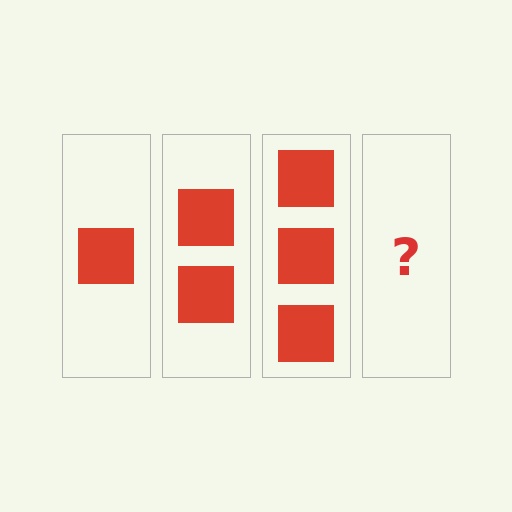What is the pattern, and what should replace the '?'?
The pattern is that each step adds one more square. The '?' should be 4 squares.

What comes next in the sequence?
The next element should be 4 squares.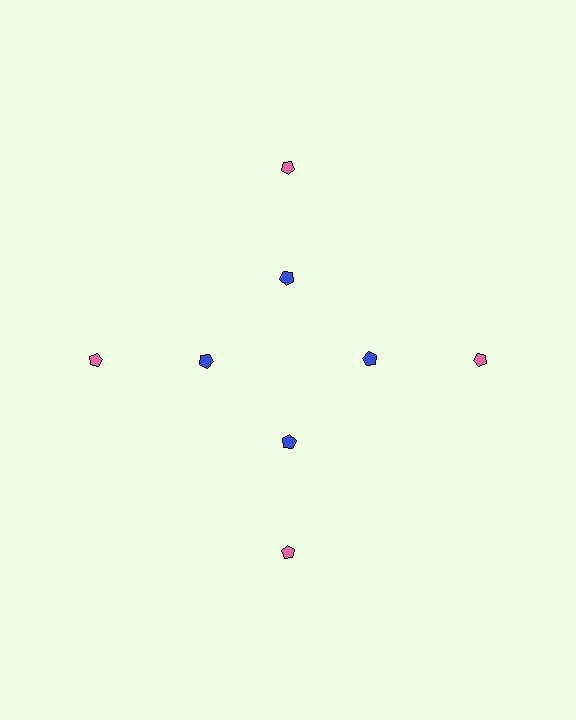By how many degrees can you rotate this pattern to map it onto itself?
The pattern maps onto itself every 90 degrees of rotation.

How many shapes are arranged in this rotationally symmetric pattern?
There are 8 shapes, arranged in 4 groups of 2.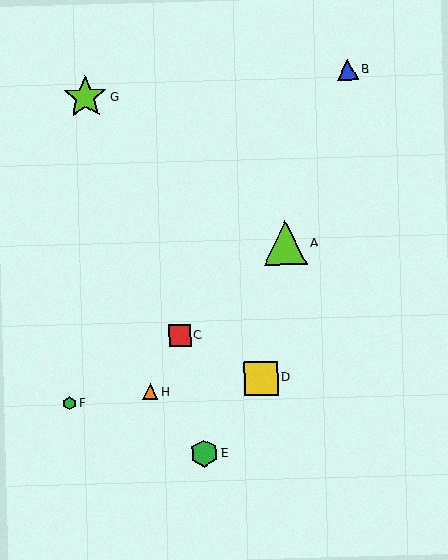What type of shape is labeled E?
Shape E is a green hexagon.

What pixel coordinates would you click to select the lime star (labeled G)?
Click at (85, 97) to select the lime star G.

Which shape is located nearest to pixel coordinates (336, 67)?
The blue triangle (labeled B) at (348, 69) is nearest to that location.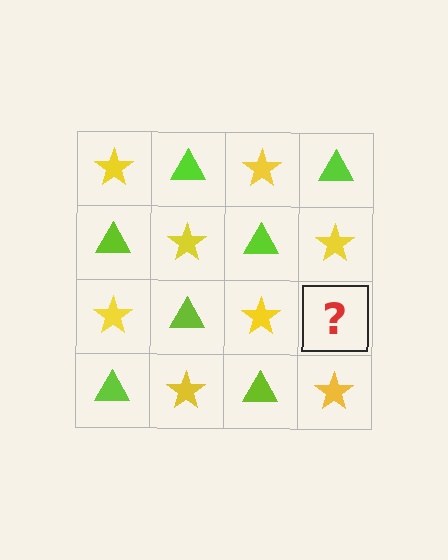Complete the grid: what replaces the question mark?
The question mark should be replaced with a lime triangle.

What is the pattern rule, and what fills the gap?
The rule is that it alternates yellow star and lime triangle in a checkerboard pattern. The gap should be filled with a lime triangle.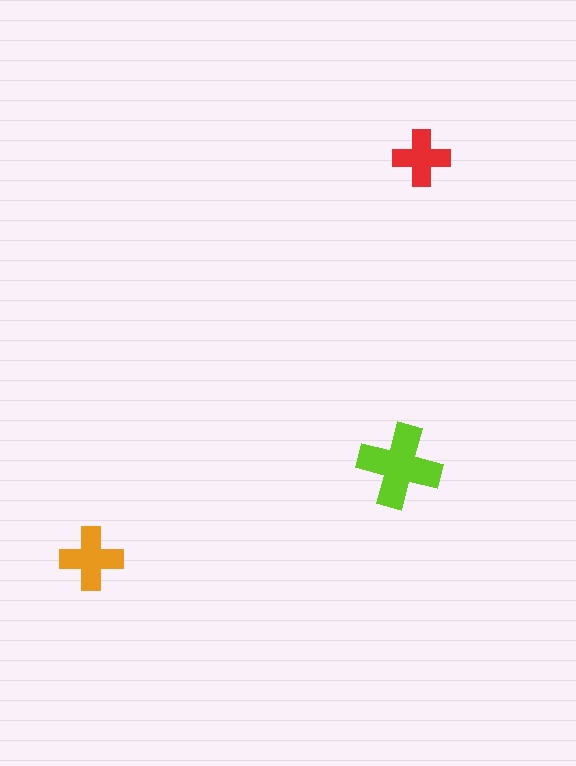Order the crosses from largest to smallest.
the lime one, the orange one, the red one.